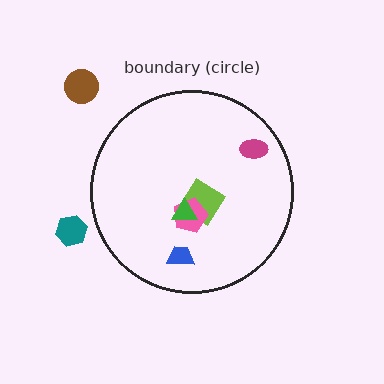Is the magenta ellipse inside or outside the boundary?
Inside.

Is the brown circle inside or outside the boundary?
Outside.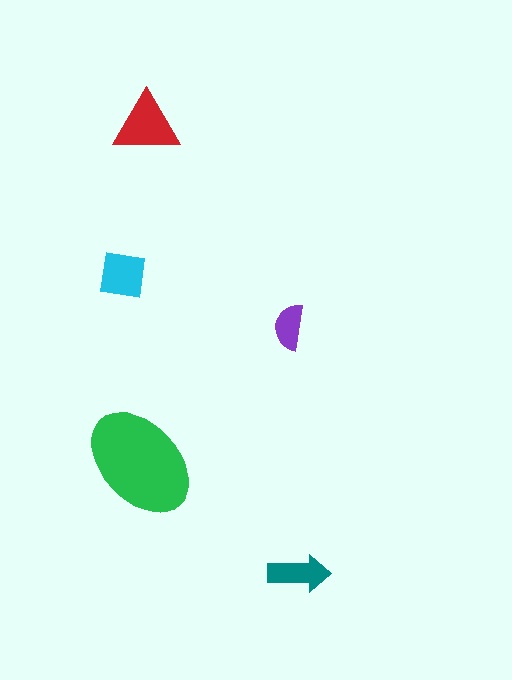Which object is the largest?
The green ellipse.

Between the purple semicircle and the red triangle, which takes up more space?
The red triangle.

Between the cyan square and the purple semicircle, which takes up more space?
The cyan square.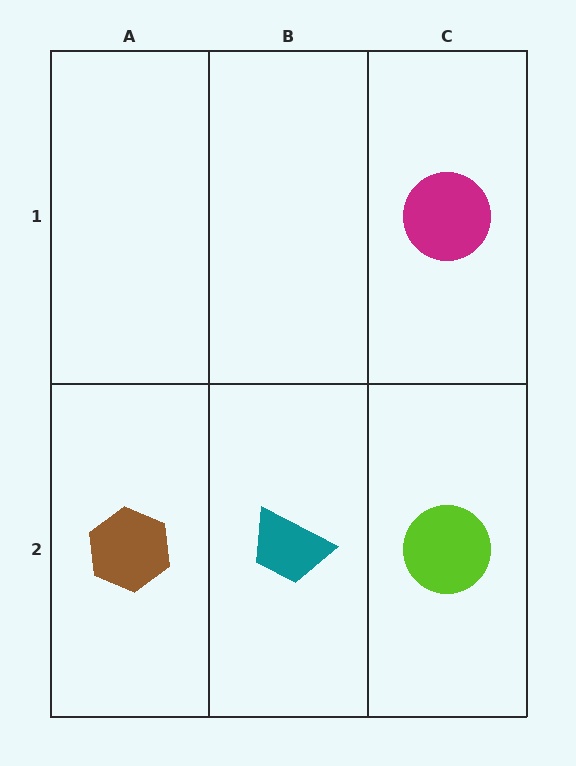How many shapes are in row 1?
1 shape.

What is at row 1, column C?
A magenta circle.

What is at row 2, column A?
A brown hexagon.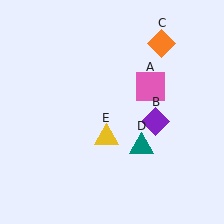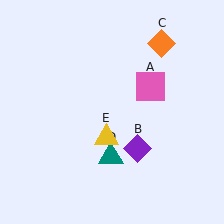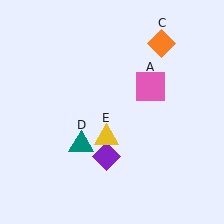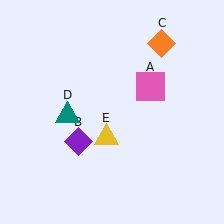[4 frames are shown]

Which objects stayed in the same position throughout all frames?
Pink square (object A) and orange diamond (object C) and yellow triangle (object E) remained stationary.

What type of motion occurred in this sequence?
The purple diamond (object B), teal triangle (object D) rotated clockwise around the center of the scene.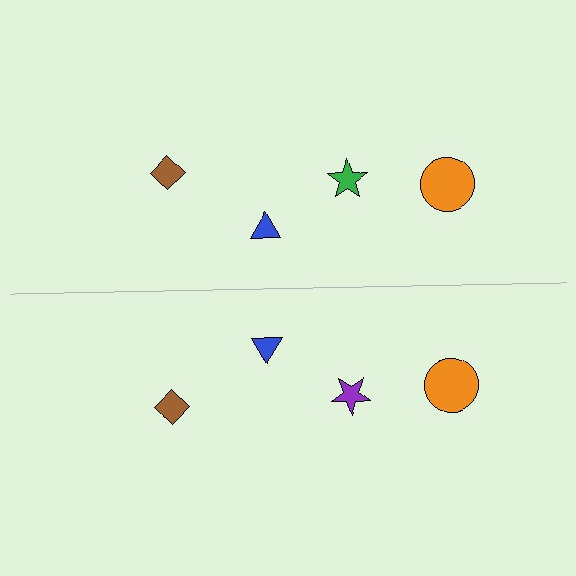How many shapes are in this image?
There are 8 shapes in this image.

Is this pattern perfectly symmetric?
No, the pattern is not perfectly symmetric. The purple star on the bottom side breaks the symmetry — its mirror counterpart is green.